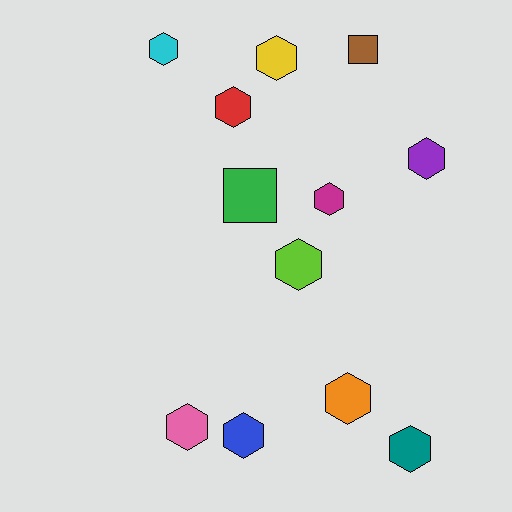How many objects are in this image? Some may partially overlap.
There are 12 objects.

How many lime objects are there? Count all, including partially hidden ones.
There is 1 lime object.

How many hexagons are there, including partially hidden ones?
There are 10 hexagons.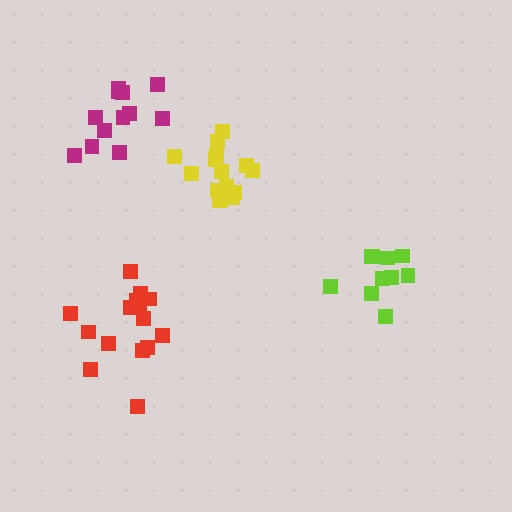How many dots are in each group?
Group 1: 10 dots, Group 2: 15 dots, Group 3: 12 dots, Group 4: 15 dots (52 total).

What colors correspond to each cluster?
The clusters are colored: lime, red, magenta, yellow.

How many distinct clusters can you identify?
There are 4 distinct clusters.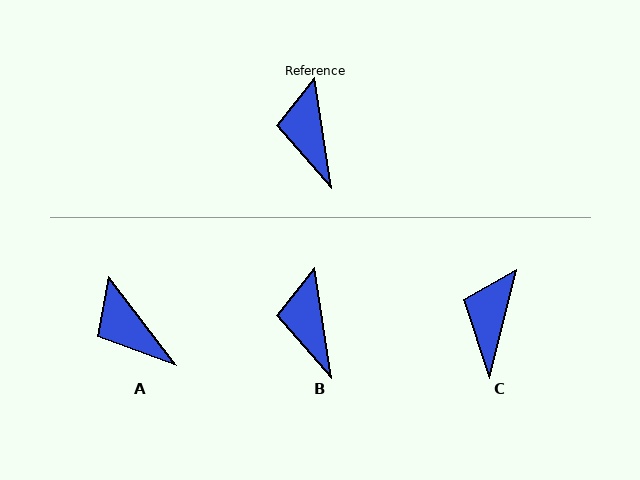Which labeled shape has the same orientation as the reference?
B.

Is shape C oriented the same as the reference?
No, it is off by about 22 degrees.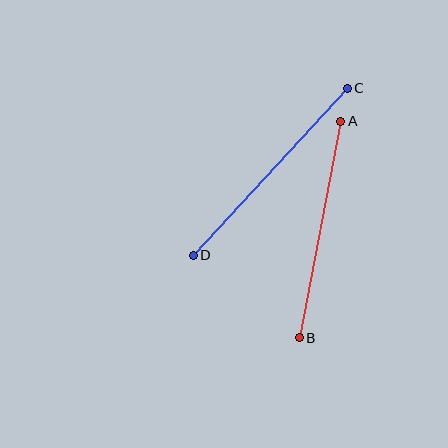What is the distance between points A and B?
The distance is approximately 221 pixels.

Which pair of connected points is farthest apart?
Points C and D are farthest apart.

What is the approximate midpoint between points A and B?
The midpoint is at approximately (320, 229) pixels.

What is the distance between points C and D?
The distance is approximately 227 pixels.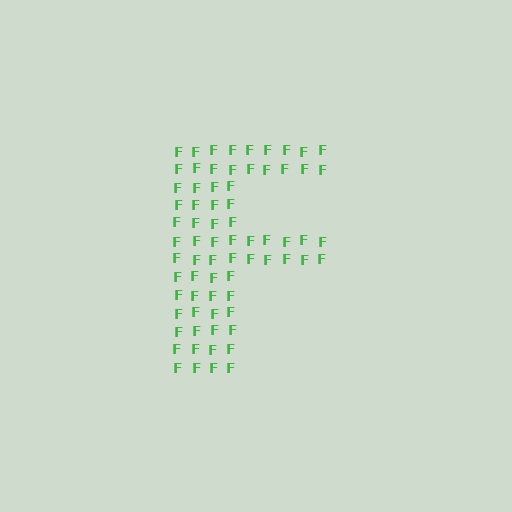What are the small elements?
The small elements are letter F's.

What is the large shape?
The large shape is the letter F.